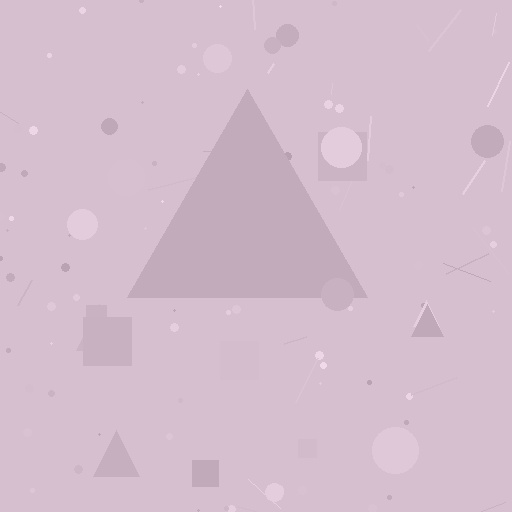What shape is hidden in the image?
A triangle is hidden in the image.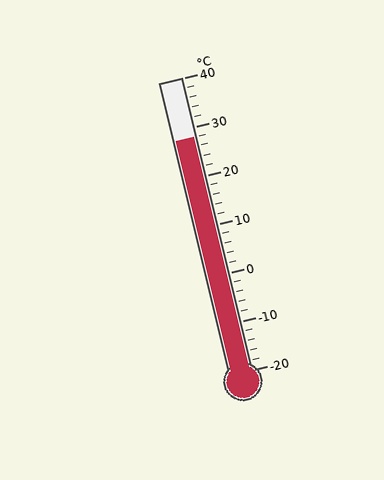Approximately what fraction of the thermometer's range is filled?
The thermometer is filled to approximately 80% of its range.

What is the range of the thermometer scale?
The thermometer scale ranges from -20°C to 40°C.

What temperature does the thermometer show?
The thermometer shows approximately 28°C.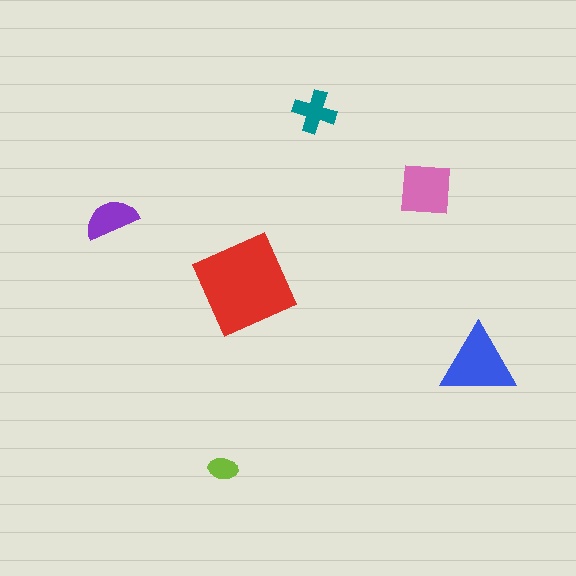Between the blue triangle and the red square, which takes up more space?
The red square.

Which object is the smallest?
The lime ellipse.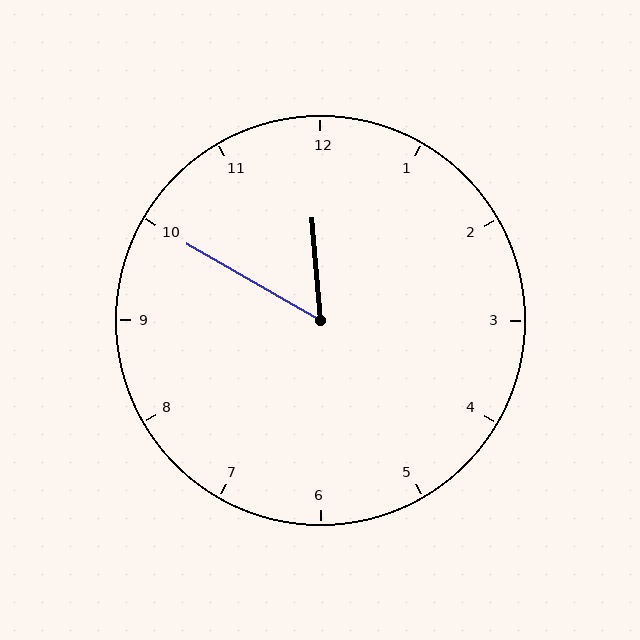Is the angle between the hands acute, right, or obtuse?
It is acute.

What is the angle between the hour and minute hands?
Approximately 55 degrees.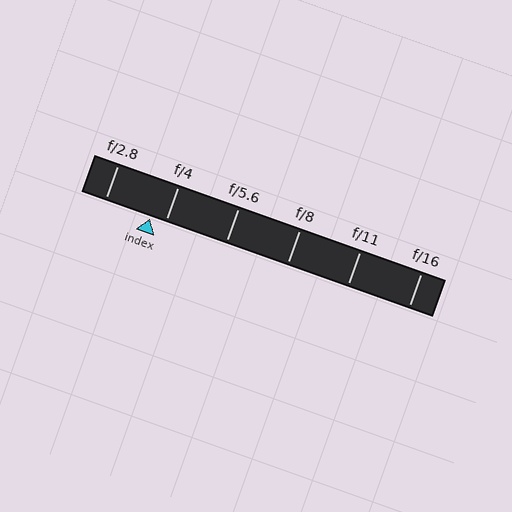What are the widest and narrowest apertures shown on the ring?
The widest aperture shown is f/2.8 and the narrowest is f/16.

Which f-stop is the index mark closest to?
The index mark is closest to f/4.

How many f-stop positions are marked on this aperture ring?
There are 6 f-stop positions marked.